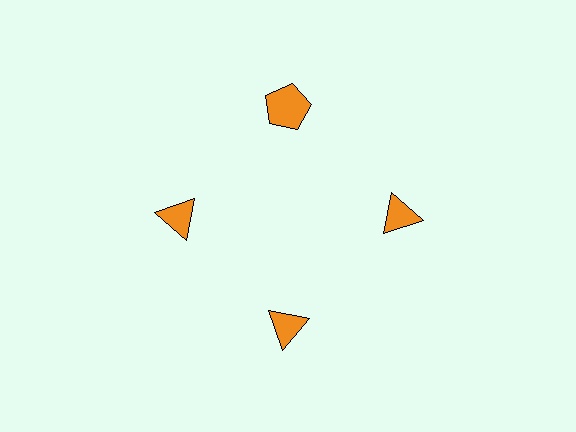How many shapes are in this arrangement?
There are 4 shapes arranged in a ring pattern.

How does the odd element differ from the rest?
It has a different shape: pentagon instead of triangle.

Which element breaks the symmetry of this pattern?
The orange pentagon at roughly the 12 o'clock position breaks the symmetry. All other shapes are orange triangles.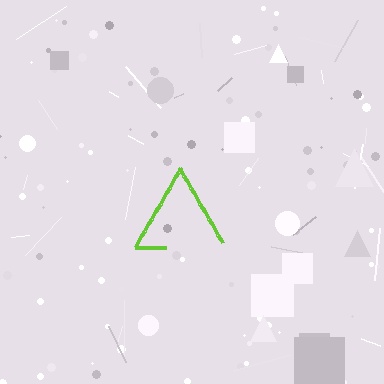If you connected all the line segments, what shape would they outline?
They would outline a triangle.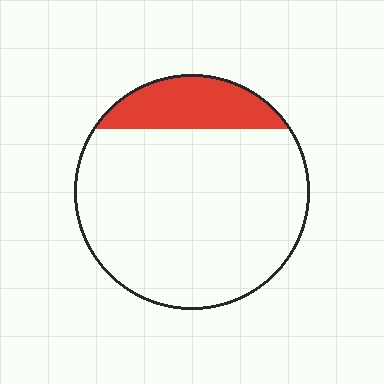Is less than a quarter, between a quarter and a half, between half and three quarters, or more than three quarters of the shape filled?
Less than a quarter.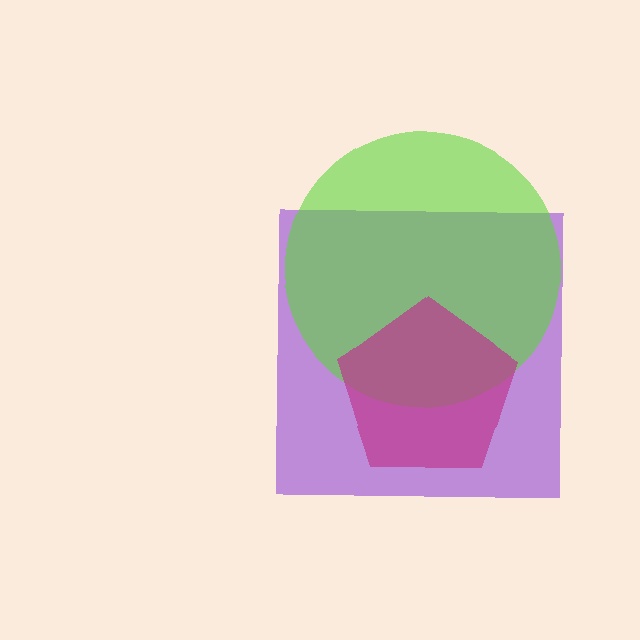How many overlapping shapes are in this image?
There are 3 overlapping shapes in the image.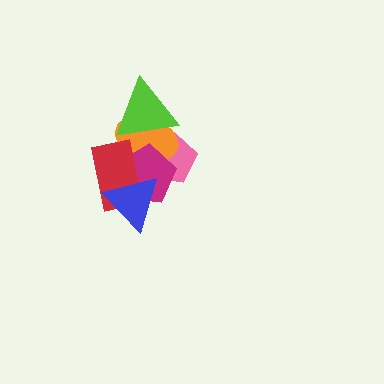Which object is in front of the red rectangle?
The blue triangle is in front of the red rectangle.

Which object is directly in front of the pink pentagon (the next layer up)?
The orange ellipse is directly in front of the pink pentagon.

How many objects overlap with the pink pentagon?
3 objects overlap with the pink pentagon.